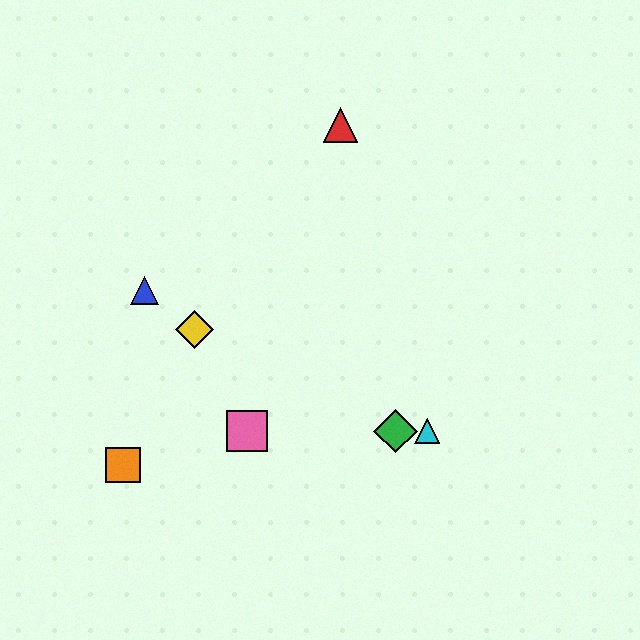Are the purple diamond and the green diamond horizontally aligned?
Yes, both are at y≈431.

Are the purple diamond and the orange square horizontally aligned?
No, the purple diamond is at y≈431 and the orange square is at y≈465.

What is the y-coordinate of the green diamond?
The green diamond is at y≈431.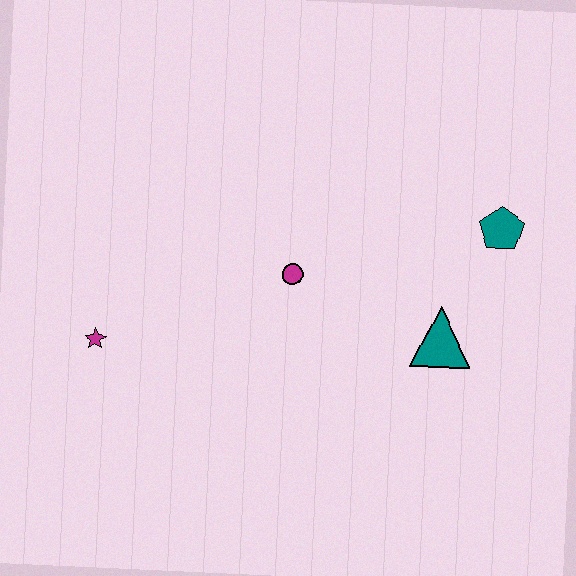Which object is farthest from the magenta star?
The teal pentagon is farthest from the magenta star.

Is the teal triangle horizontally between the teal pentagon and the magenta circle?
Yes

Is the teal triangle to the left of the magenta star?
No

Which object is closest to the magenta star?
The magenta circle is closest to the magenta star.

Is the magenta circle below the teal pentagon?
Yes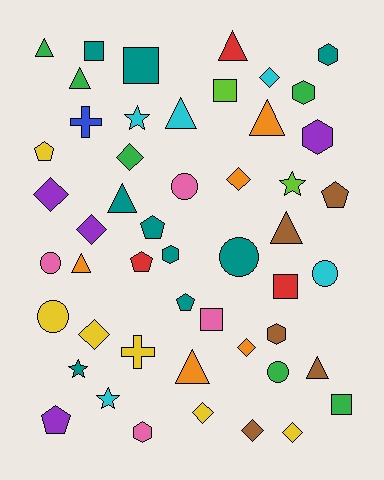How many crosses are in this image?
There are 2 crosses.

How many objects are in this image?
There are 50 objects.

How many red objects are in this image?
There are 3 red objects.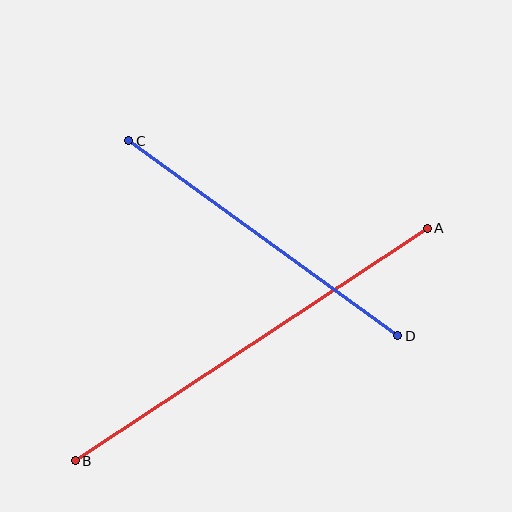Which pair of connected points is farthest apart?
Points A and B are farthest apart.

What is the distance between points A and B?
The distance is approximately 422 pixels.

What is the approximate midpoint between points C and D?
The midpoint is at approximately (263, 238) pixels.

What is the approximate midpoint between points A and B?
The midpoint is at approximately (251, 344) pixels.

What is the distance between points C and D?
The distance is approximately 332 pixels.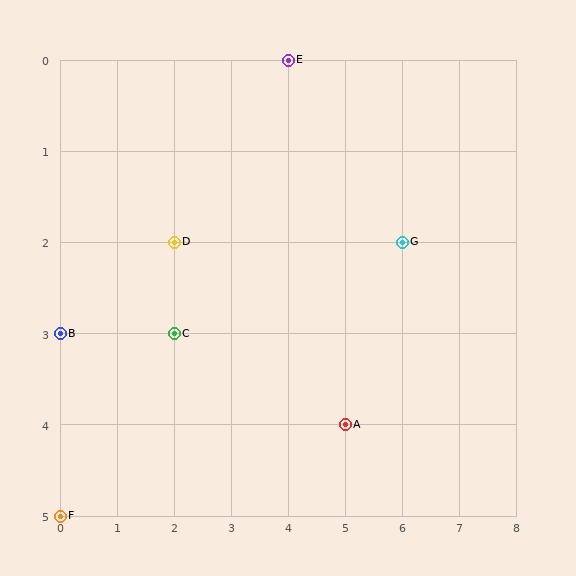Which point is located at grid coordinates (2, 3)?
Point C is at (2, 3).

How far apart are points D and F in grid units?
Points D and F are 2 columns and 3 rows apart (about 3.6 grid units diagonally).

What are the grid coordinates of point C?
Point C is at grid coordinates (2, 3).